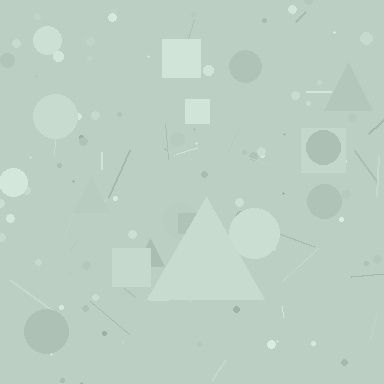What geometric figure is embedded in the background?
A triangle is embedded in the background.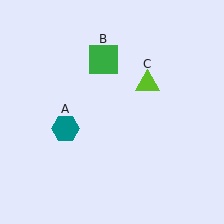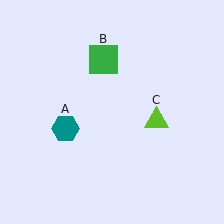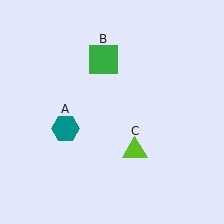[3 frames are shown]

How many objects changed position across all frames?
1 object changed position: lime triangle (object C).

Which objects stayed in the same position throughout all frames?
Teal hexagon (object A) and green square (object B) remained stationary.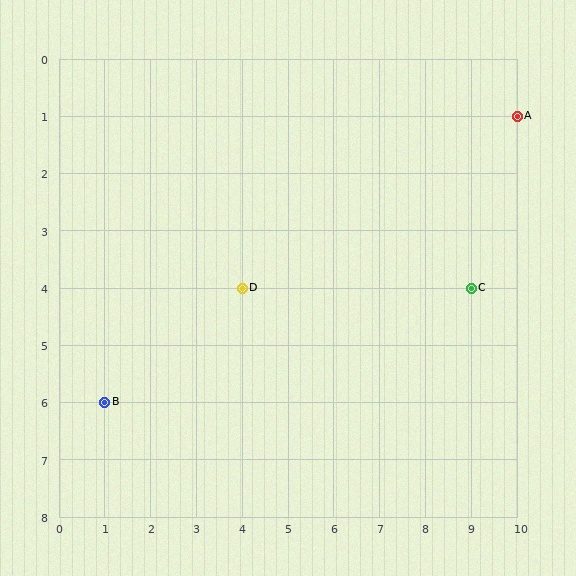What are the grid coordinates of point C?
Point C is at grid coordinates (9, 4).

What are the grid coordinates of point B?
Point B is at grid coordinates (1, 6).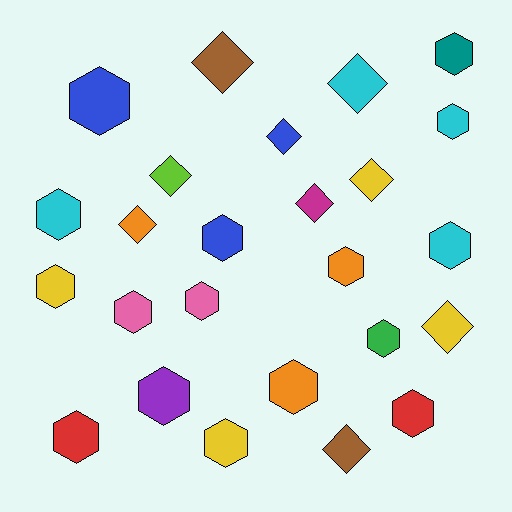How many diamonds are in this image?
There are 9 diamonds.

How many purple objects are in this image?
There is 1 purple object.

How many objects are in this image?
There are 25 objects.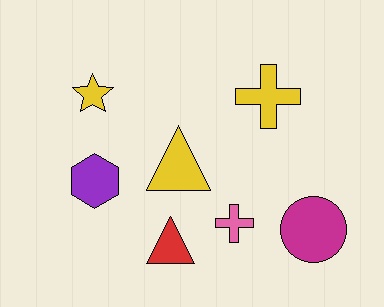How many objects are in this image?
There are 7 objects.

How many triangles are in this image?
There are 2 triangles.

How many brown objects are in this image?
There are no brown objects.